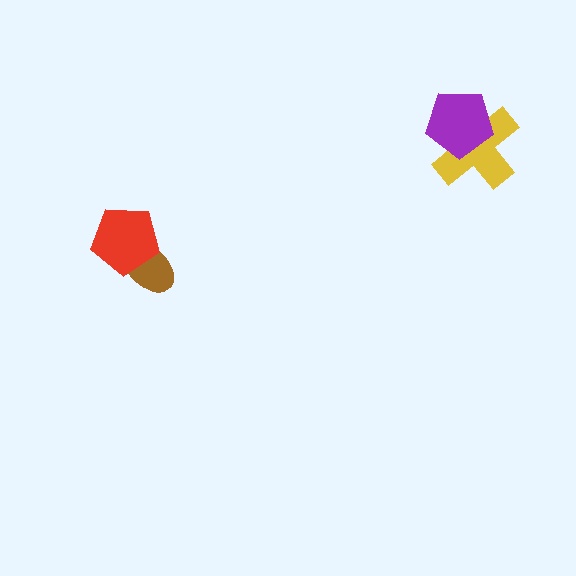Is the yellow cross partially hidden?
Yes, it is partially covered by another shape.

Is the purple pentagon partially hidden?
No, no other shape covers it.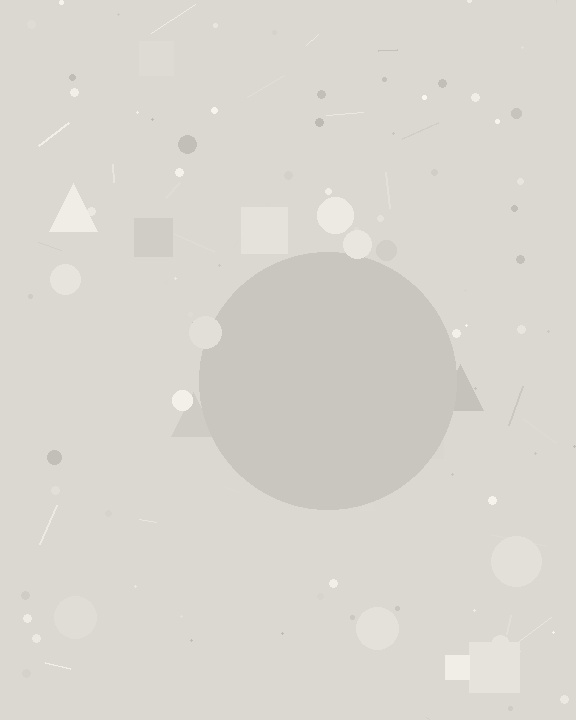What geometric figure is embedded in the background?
A circle is embedded in the background.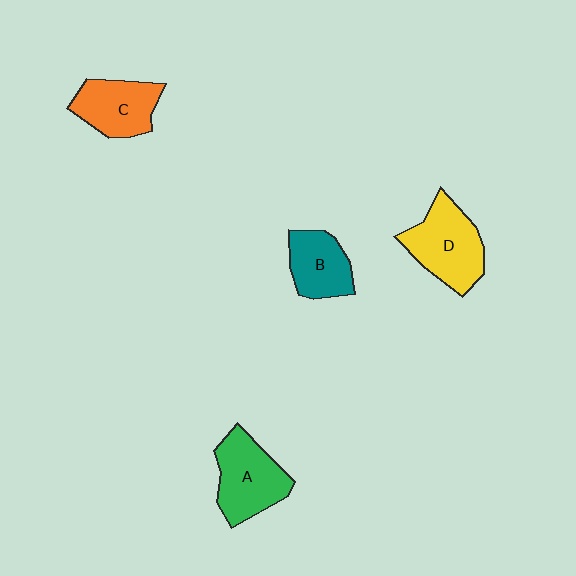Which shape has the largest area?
Shape D (yellow).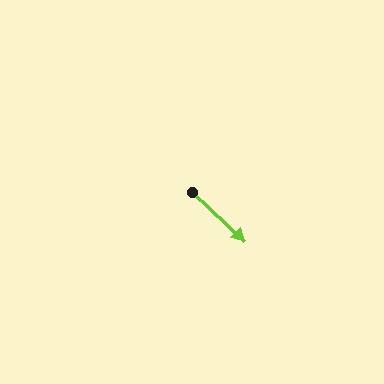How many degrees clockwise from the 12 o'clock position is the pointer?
Approximately 133 degrees.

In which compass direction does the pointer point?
Southeast.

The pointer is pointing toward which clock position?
Roughly 4 o'clock.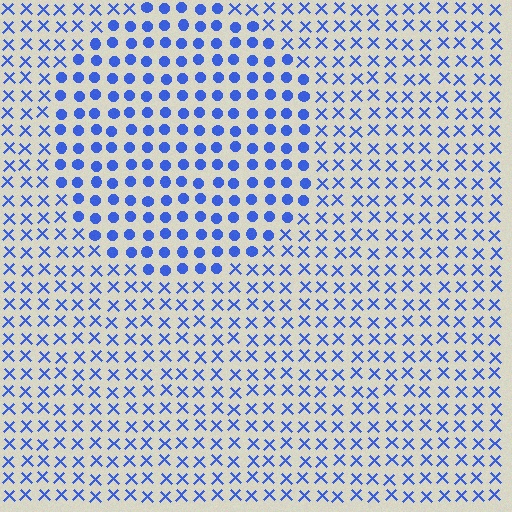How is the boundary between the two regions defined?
The boundary is defined by a change in element shape: circles inside vs. X marks outside. All elements share the same color and spacing.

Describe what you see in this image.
The image is filled with small blue elements arranged in a uniform grid. A circle-shaped region contains circles, while the surrounding area contains X marks. The boundary is defined purely by the change in element shape.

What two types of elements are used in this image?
The image uses circles inside the circle region and X marks outside it.